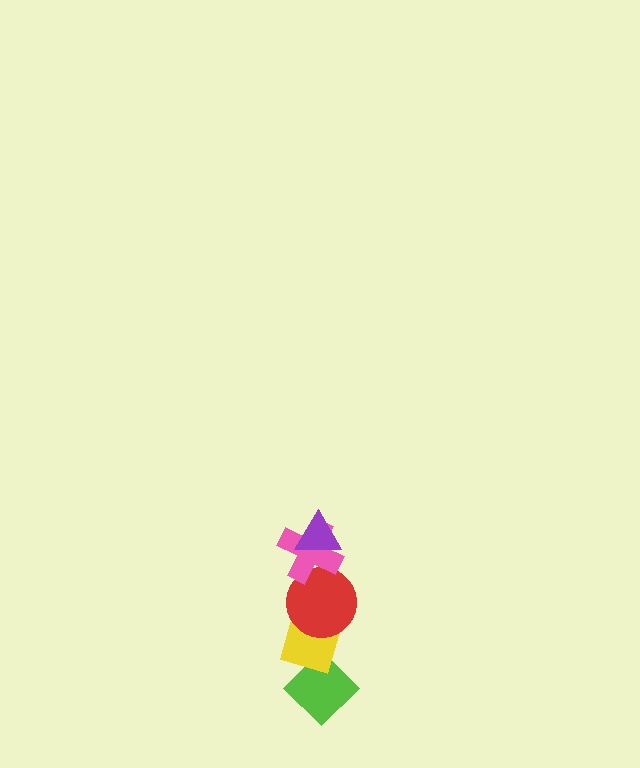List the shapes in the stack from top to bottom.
From top to bottom: the purple triangle, the pink cross, the red circle, the yellow diamond, the lime diamond.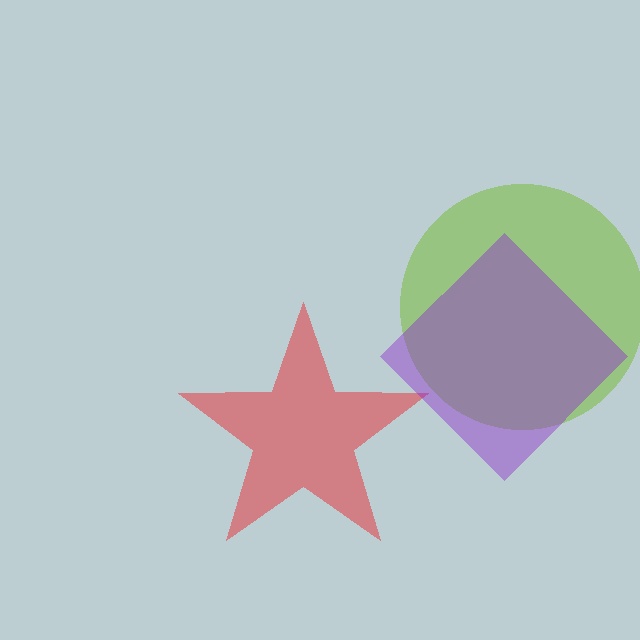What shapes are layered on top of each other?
The layered shapes are: a red star, a lime circle, a purple diamond.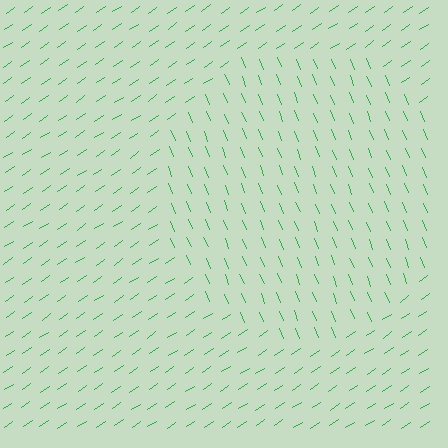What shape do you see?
I see a circle.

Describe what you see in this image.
The image is filled with small green line segments. A circle region in the image has lines oriented differently from the surrounding lines, creating a visible texture boundary.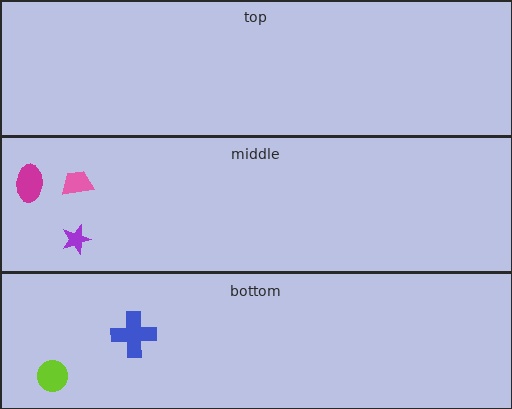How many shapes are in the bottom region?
2.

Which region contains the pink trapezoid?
The middle region.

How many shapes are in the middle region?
3.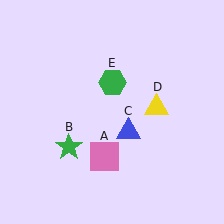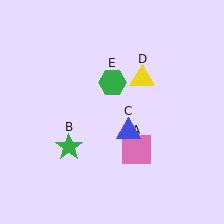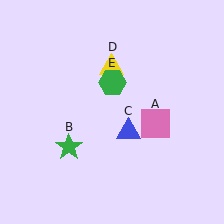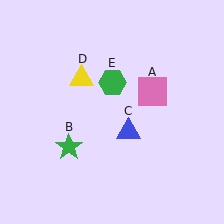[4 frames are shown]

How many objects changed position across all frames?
2 objects changed position: pink square (object A), yellow triangle (object D).